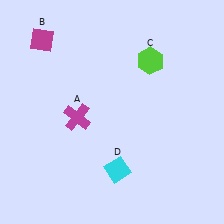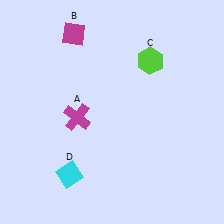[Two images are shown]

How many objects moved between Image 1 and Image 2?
2 objects moved between the two images.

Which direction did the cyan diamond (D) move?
The cyan diamond (D) moved left.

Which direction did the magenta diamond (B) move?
The magenta diamond (B) moved right.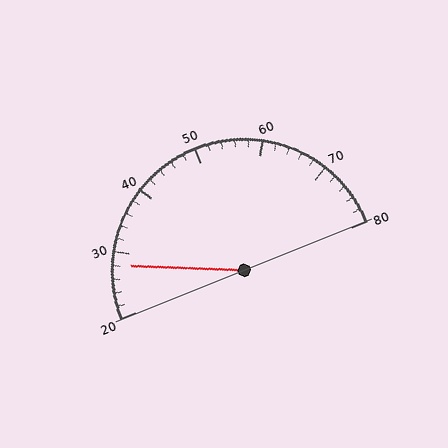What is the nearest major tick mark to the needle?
The nearest major tick mark is 30.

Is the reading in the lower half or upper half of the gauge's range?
The reading is in the lower half of the range (20 to 80).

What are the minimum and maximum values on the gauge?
The gauge ranges from 20 to 80.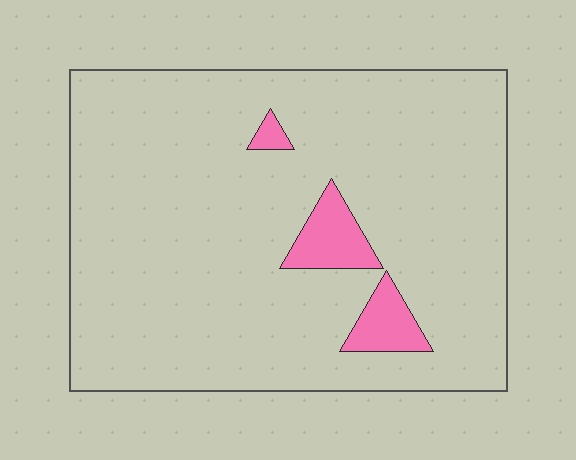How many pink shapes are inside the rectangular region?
3.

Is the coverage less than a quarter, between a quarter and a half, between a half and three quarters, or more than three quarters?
Less than a quarter.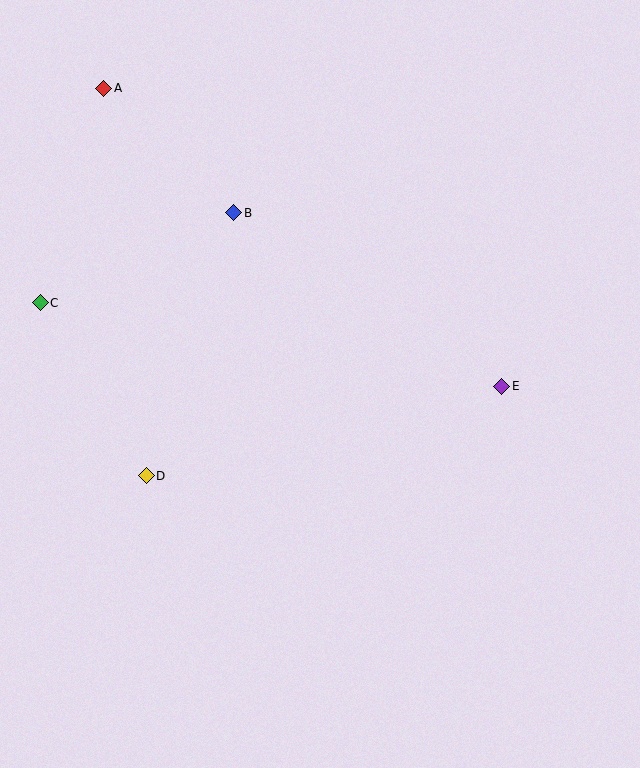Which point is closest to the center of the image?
Point E at (502, 386) is closest to the center.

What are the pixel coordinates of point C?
Point C is at (40, 303).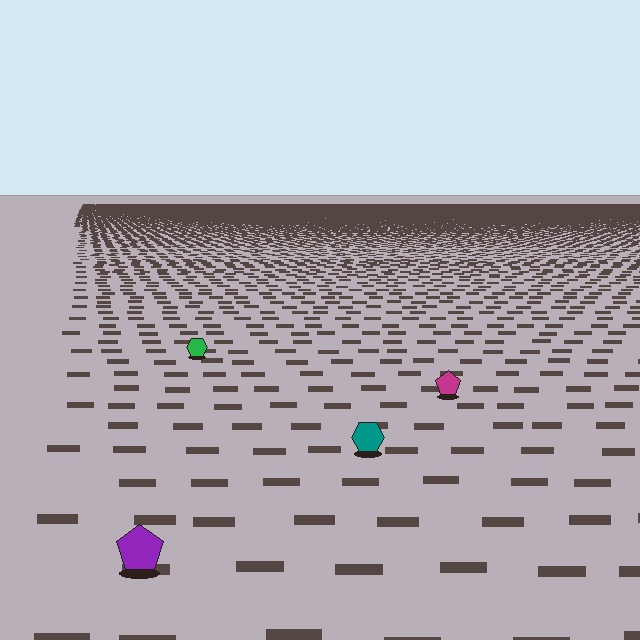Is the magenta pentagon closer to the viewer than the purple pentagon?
No. The purple pentagon is closer — you can tell from the texture gradient: the ground texture is coarser near it.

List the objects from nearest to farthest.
From nearest to farthest: the purple pentagon, the teal hexagon, the magenta pentagon, the green hexagon.